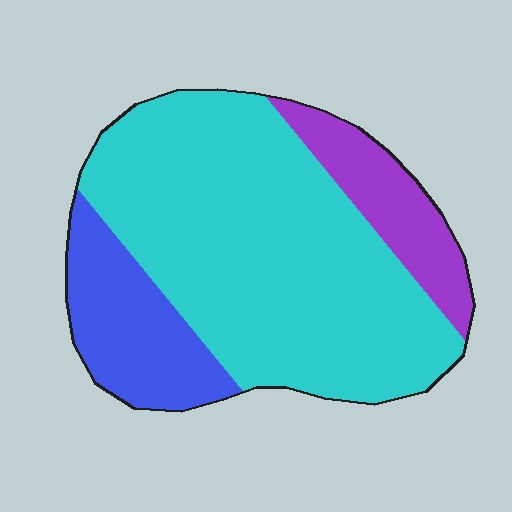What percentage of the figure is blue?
Blue covers roughly 20% of the figure.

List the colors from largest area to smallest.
From largest to smallest: cyan, blue, purple.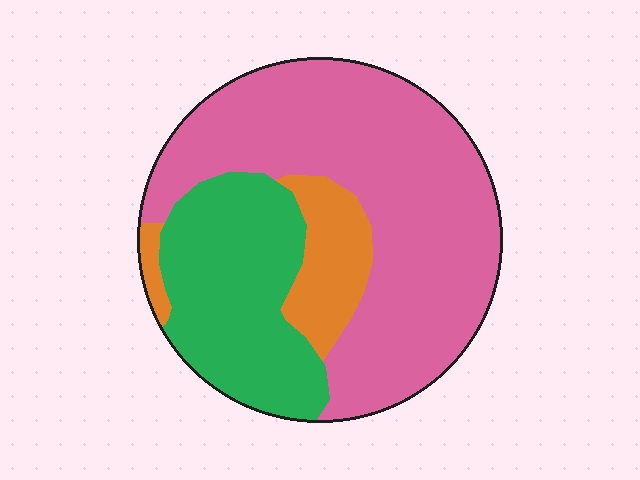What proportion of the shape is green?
Green takes up between a quarter and a half of the shape.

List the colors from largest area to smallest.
From largest to smallest: pink, green, orange.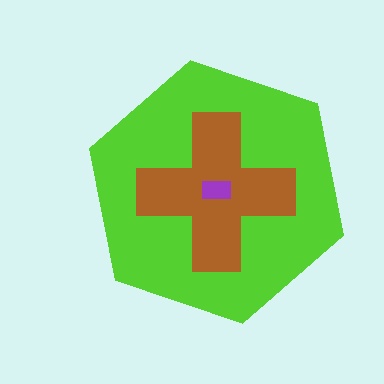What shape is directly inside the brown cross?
The purple rectangle.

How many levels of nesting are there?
3.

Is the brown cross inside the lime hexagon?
Yes.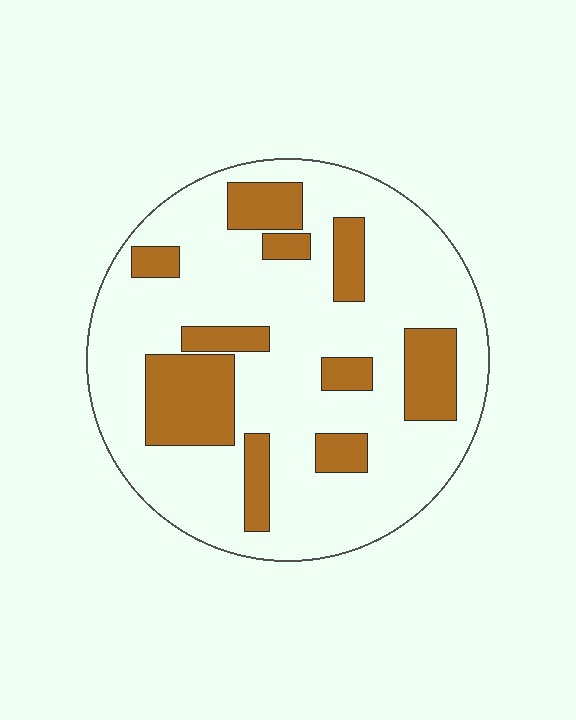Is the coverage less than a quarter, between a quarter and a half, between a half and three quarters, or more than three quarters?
Less than a quarter.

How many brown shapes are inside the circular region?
10.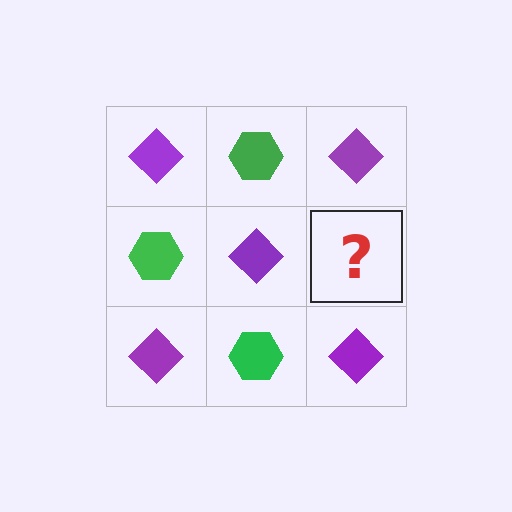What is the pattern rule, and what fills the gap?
The rule is that it alternates purple diamond and green hexagon in a checkerboard pattern. The gap should be filled with a green hexagon.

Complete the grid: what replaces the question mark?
The question mark should be replaced with a green hexagon.